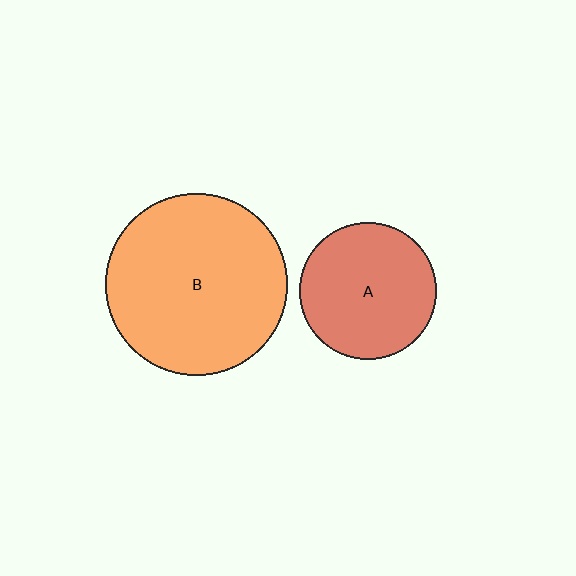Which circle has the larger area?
Circle B (orange).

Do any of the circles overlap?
No, none of the circles overlap.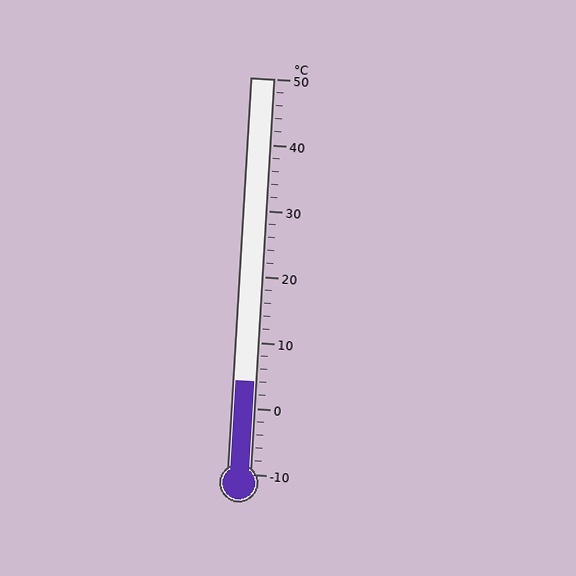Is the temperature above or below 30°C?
The temperature is below 30°C.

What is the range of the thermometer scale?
The thermometer scale ranges from -10°C to 50°C.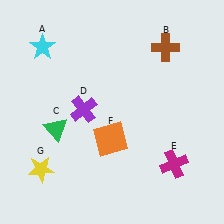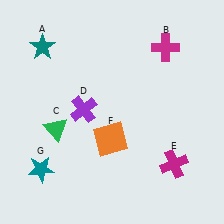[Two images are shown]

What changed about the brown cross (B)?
In Image 1, B is brown. In Image 2, it changed to magenta.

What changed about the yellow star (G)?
In Image 1, G is yellow. In Image 2, it changed to teal.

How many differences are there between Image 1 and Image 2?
There are 3 differences between the two images.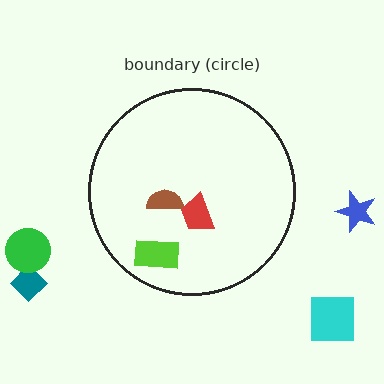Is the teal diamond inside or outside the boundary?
Outside.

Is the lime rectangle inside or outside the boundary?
Inside.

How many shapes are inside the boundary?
3 inside, 4 outside.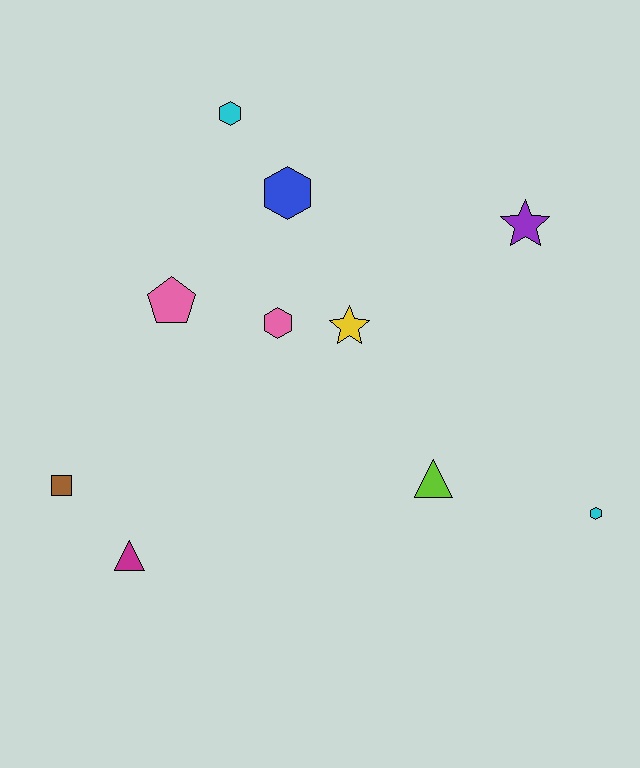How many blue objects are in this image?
There is 1 blue object.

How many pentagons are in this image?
There is 1 pentagon.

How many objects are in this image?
There are 10 objects.